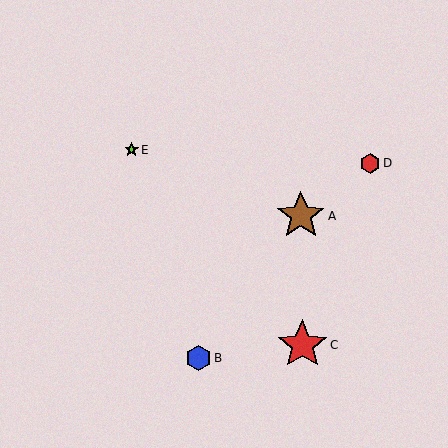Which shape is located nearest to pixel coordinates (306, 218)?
The brown star (labeled A) at (301, 216) is nearest to that location.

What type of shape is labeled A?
Shape A is a brown star.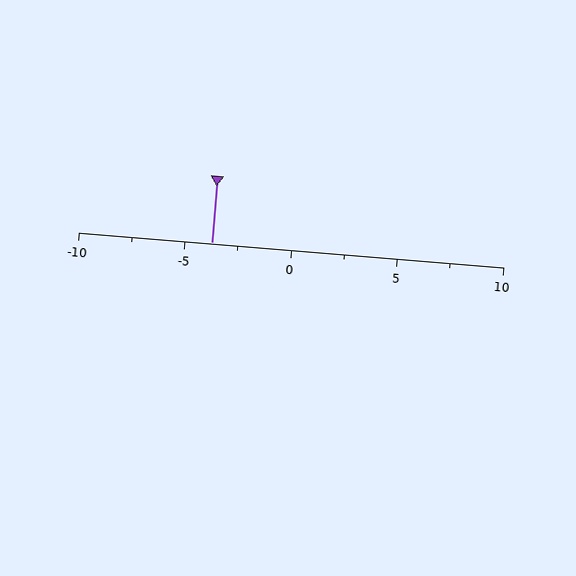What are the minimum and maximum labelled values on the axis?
The axis runs from -10 to 10.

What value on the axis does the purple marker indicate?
The marker indicates approximately -3.8.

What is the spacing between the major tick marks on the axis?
The major ticks are spaced 5 apart.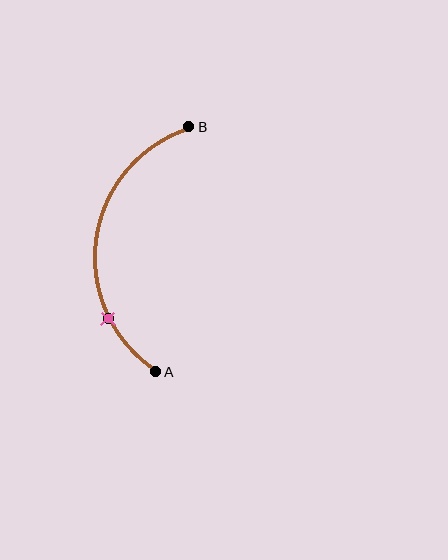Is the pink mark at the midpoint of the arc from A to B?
No. The pink mark lies on the arc but is closer to endpoint A. The arc midpoint would be at the point on the curve equidistant along the arc from both A and B.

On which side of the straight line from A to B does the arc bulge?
The arc bulges to the left of the straight line connecting A and B.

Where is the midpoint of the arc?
The arc midpoint is the point on the curve farthest from the straight line joining A and B. It sits to the left of that line.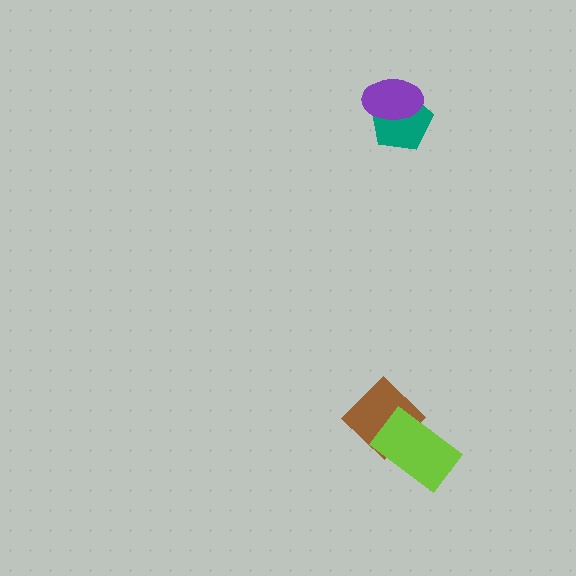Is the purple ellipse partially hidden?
No, no other shape covers it.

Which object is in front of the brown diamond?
The lime rectangle is in front of the brown diamond.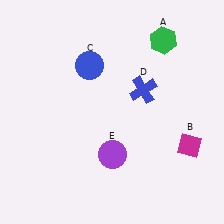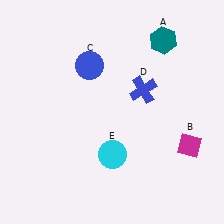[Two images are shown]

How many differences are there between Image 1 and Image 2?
There are 2 differences between the two images.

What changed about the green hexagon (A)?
In Image 1, A is green. In Image 2, it changed to teal.